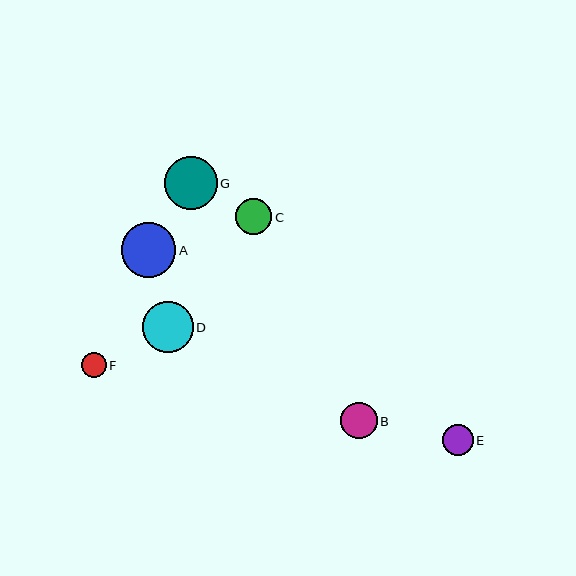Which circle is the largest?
Circle A is the largest with a size of approximately 55 pixels.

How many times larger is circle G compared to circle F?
Circle G is approximately 2.1 times the size of circle F.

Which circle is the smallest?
Circle F is the smallest with a size of approximately 25 pixels.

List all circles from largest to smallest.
From largest to smallest: A, G, D, B, C, E, F.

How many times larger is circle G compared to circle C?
Circle G is approximately 1.5 times the size of circle C.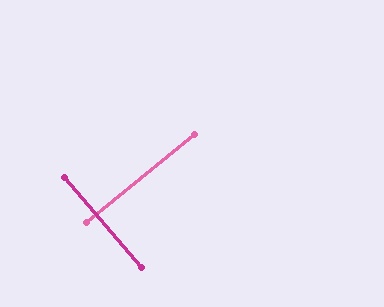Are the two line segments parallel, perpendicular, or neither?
Perpendicular — they meet at approximately 89°.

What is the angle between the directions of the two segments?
Approximately 89 degrees.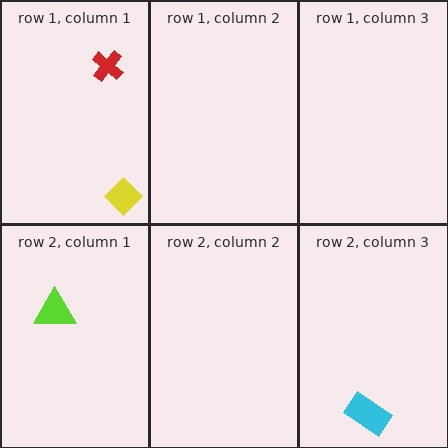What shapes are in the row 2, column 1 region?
The lime triangle.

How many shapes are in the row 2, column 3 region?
1.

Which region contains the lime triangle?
The row 2, column 1 region.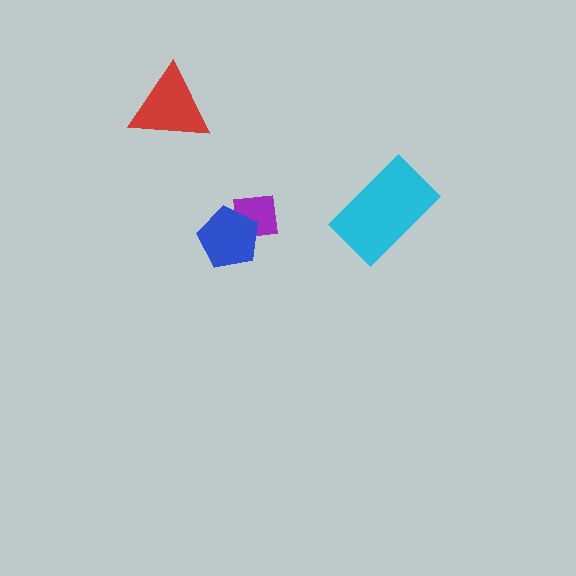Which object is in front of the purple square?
The blue pentagon is in front of the purple square.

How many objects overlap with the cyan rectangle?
0 objects overlap with the cyan rectangle.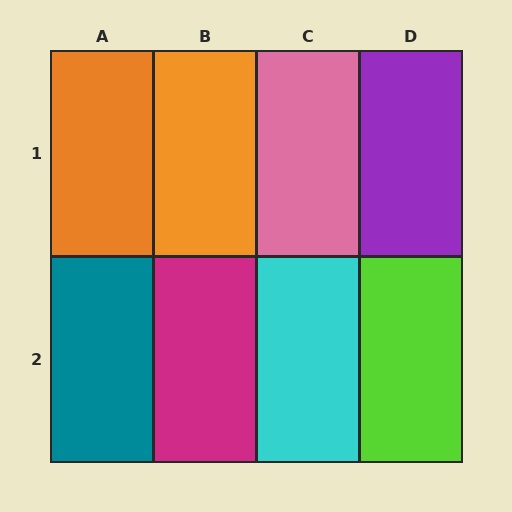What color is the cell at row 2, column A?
Teal.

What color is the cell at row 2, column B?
Magenta.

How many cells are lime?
1 cell is lime.